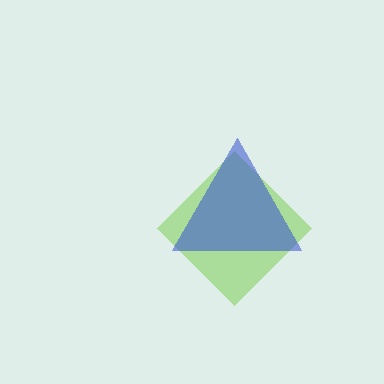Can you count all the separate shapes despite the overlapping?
Yes, there are 2 separate shapes.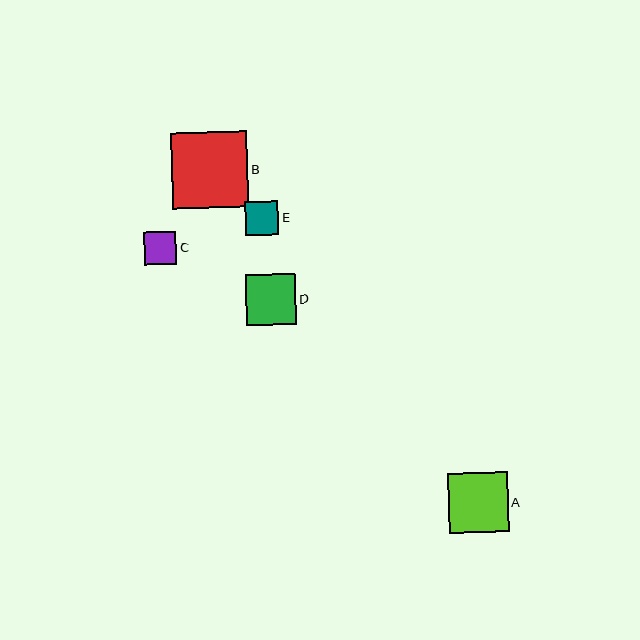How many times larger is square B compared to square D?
Square B is approximately 1.5 times the size of square D.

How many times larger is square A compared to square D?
Square A is approximately 1.2 times the size of square D.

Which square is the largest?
Square B is the largest with a size of approximately 76 pixels.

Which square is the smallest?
Square C is the smallest with a size of approximately 32 pixels.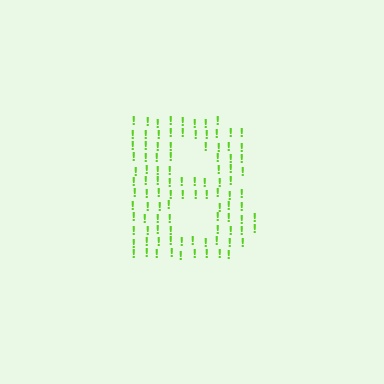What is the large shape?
The large shape is the letter B.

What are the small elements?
The small elements are exclamation marks.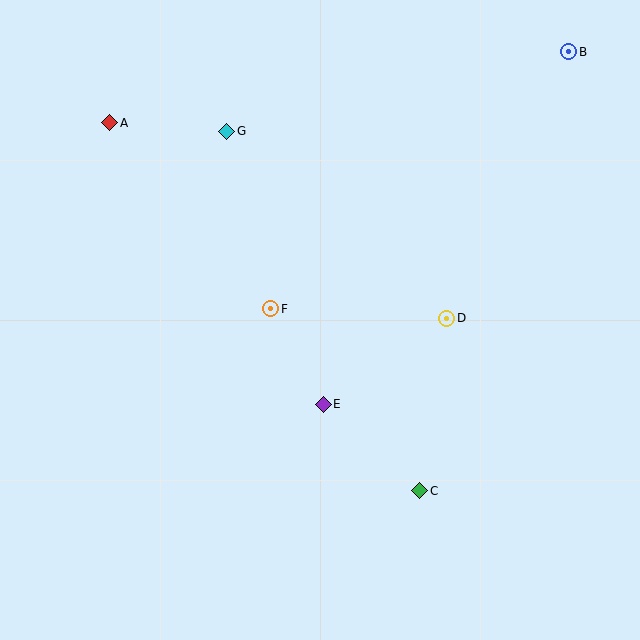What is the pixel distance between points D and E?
The distance between D and E is 151 pixels.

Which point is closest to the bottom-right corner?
Point C is closest to the bottom-right corner.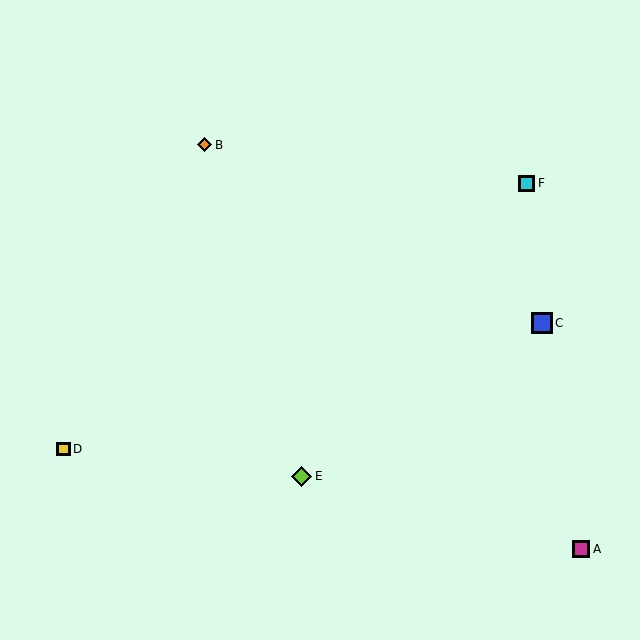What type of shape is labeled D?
Shape D is a yellow square.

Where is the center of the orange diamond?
The center of the orange diamond is at (204, 145).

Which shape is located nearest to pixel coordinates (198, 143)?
The orange diamond (labeled B) at (204, 145) is nearest to that location.